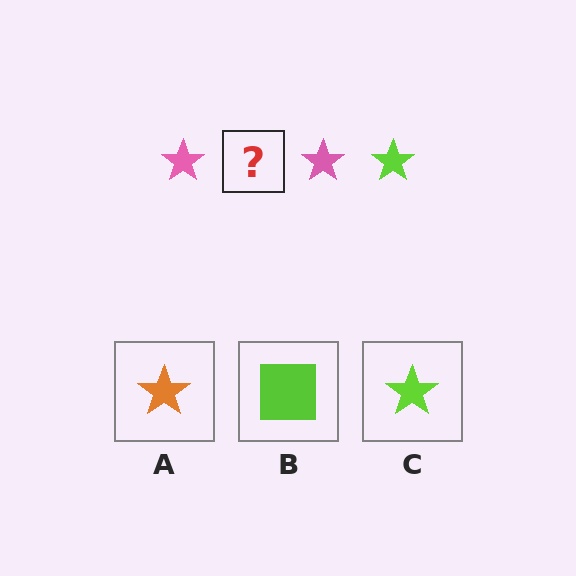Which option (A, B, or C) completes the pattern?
C.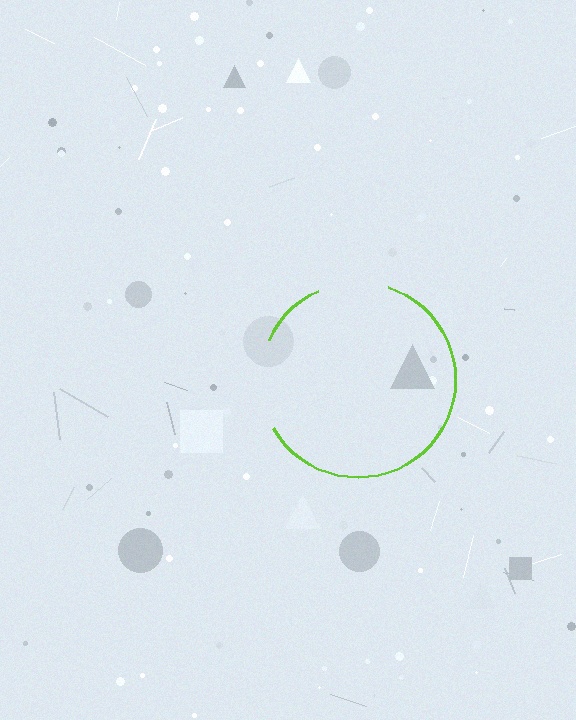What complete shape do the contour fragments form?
The contour fragments form a circle.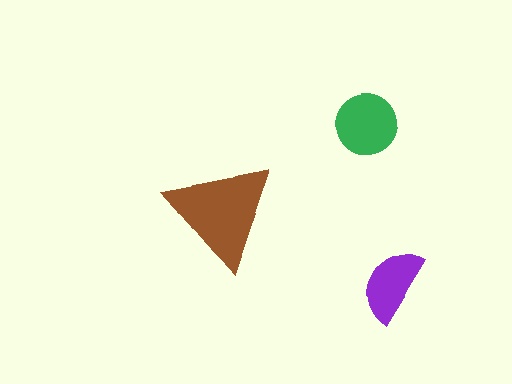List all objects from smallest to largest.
The purple semicircle, the green circle, the brown triangle.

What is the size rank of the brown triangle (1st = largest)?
1st.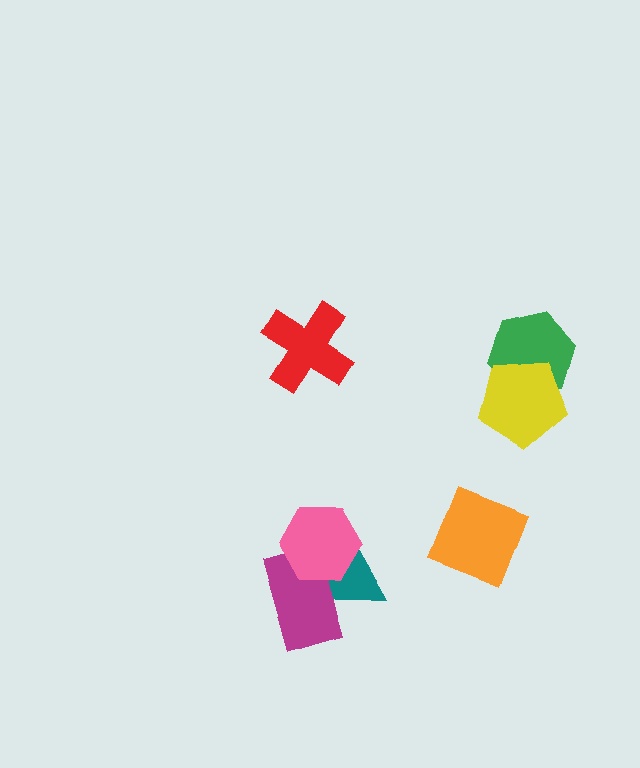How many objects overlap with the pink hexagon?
2 objects overlap with the pink hexagon.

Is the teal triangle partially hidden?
Yes, it is partially covered by another shape.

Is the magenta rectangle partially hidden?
Yes, it is partially covered by another shape.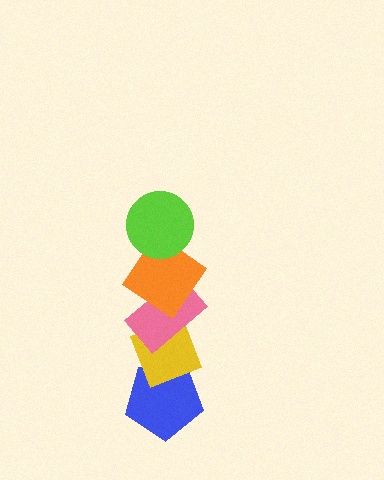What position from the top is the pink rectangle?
The pink rectangle is 3rd from the top.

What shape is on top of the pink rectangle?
The orange diamond is on top of the pink rectangle.